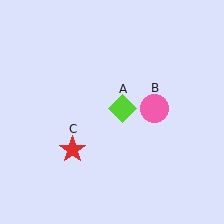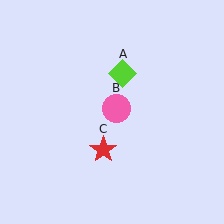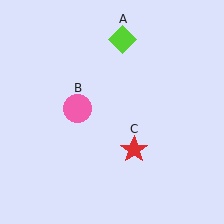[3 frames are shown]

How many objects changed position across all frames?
3 objects changed position: lime diamond (object A), pink circle (object B), red star (object C).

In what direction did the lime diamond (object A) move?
The lime diamond (object A) moved up.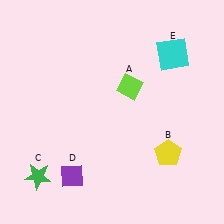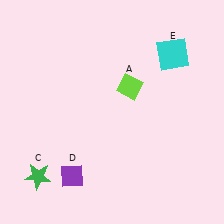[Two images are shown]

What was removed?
The yellow pentagon (B) was removed in Image 2.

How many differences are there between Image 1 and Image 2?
There is 1 difference between the two images.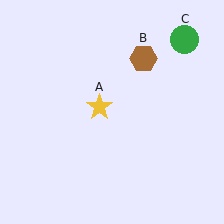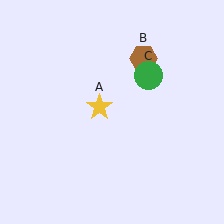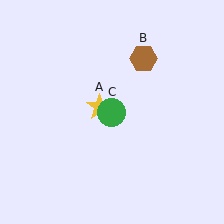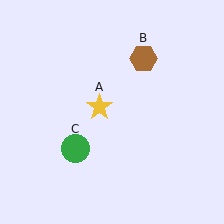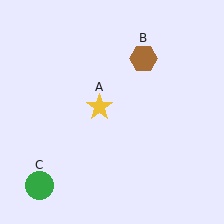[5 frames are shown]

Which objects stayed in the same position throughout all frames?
Yellow star (object A) and brown hexagon (object B) remained stationary.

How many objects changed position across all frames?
1 object changed position: green circle (object C).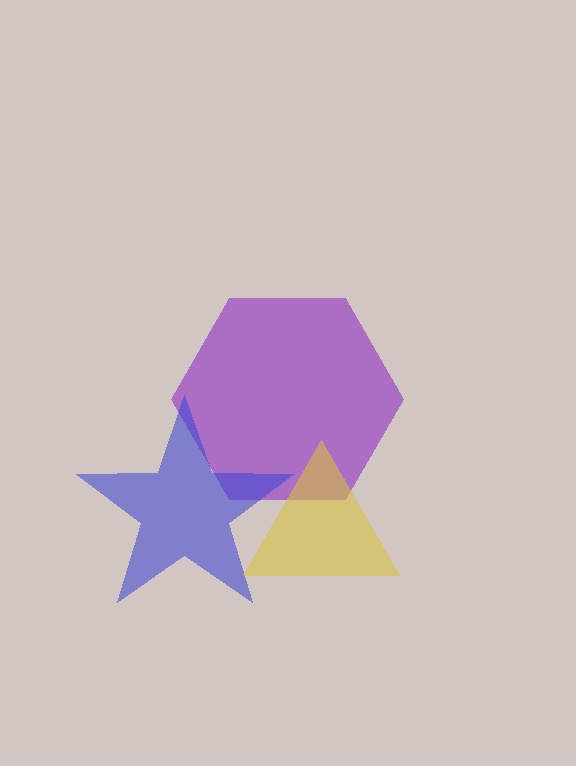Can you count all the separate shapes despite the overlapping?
Yes, there are 3 separate shapes.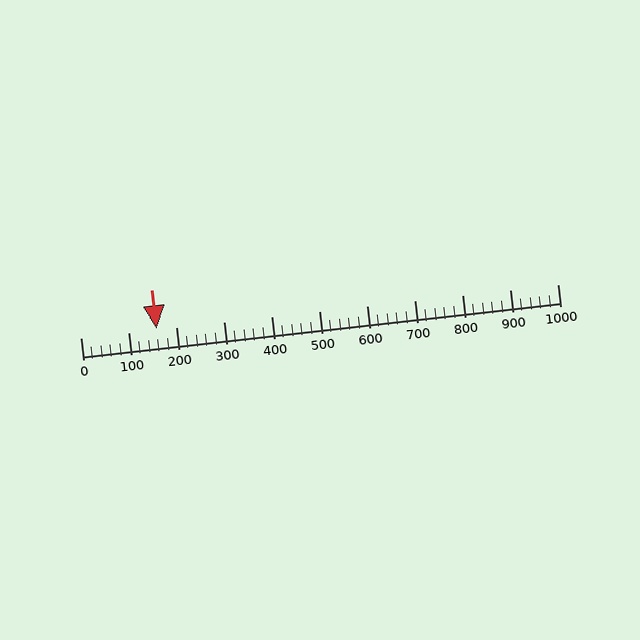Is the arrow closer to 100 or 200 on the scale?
The arrow is closer to 200.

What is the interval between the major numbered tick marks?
The major tick marks are spaced 100 units apart.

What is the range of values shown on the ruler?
The ruler shows values from 0 to 1000.